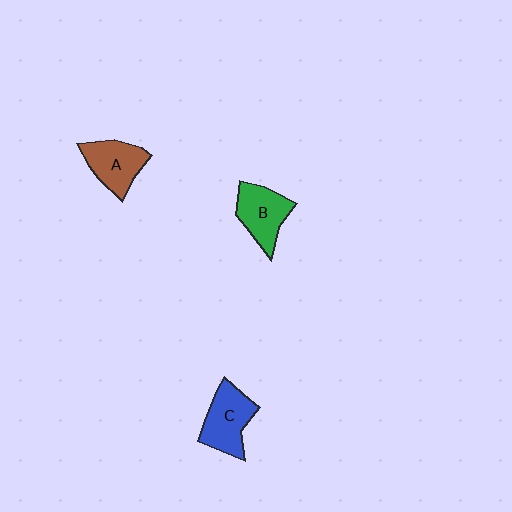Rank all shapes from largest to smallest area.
From largest to smallest: C (blue), B (green), A (brown).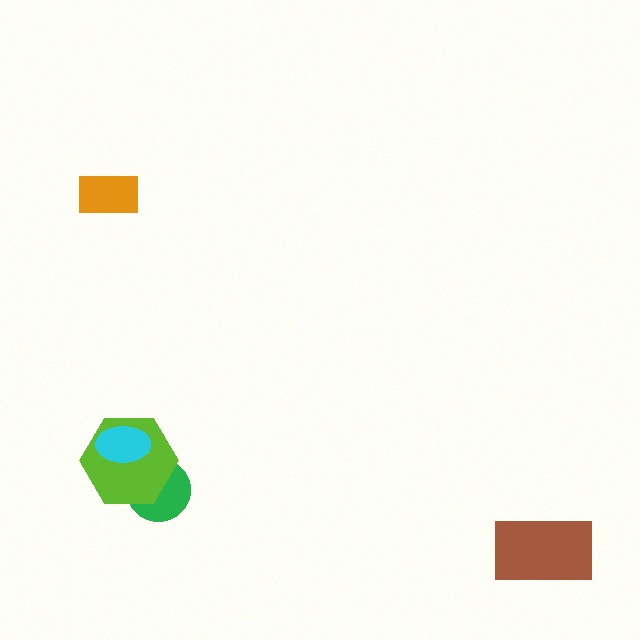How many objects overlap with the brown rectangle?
0 objects overlap with the brown rectangle.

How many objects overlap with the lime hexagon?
2 objects overlap with the lime hexagon.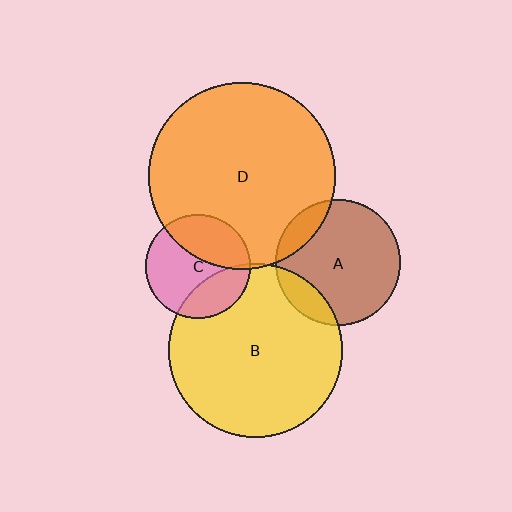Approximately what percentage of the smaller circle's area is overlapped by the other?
Approximately 15%.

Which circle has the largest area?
Circle D (orange).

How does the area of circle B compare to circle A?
Approximately 1.9 times.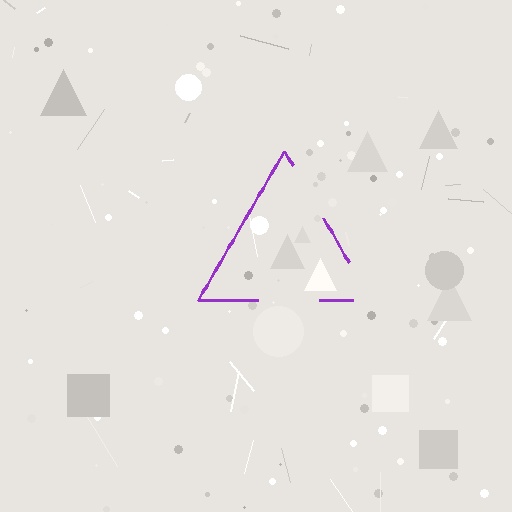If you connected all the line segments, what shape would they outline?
They would outline a triangle.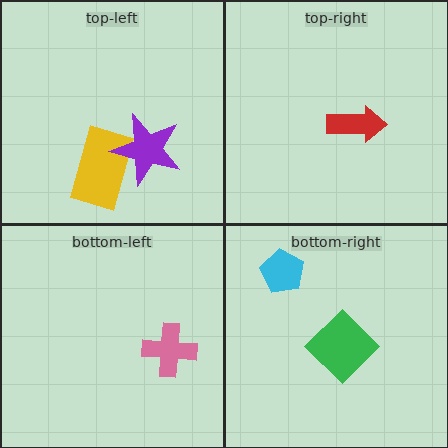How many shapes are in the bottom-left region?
1.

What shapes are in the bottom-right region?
The green diamond, the cyan pentagon.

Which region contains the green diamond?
The bottom-right region.